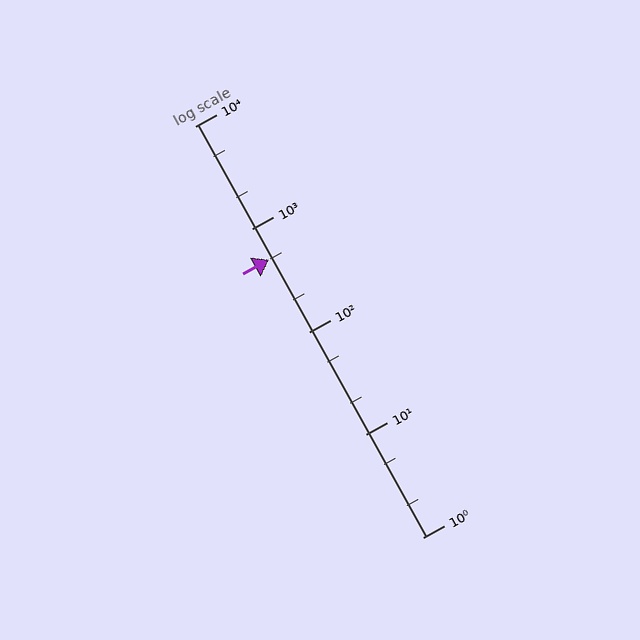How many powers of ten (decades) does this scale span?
The scale spans 4 decades, from 1 to 10000.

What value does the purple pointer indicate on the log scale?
The pointer indicates approximately 500.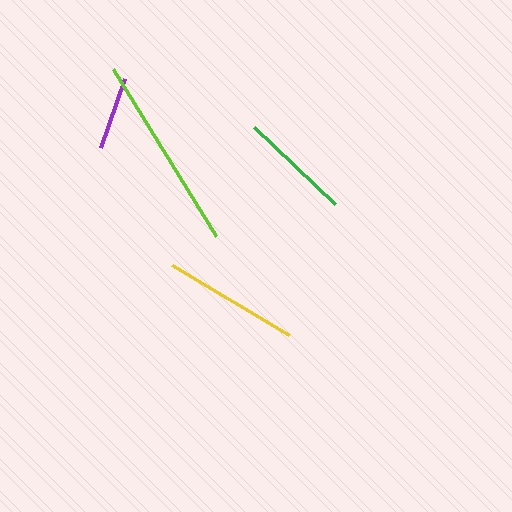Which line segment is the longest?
The lime line is the longest at approximately 197 pixels.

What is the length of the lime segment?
The lime segment is approximately 197 pixels long.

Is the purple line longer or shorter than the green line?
The green line is longer than the purple line.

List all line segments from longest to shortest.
From longest to shortest: lime, yellow, green, purple.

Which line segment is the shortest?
The purple line is the shortest at approximately 73 pixels.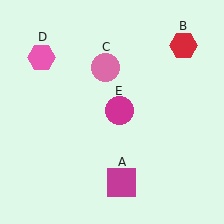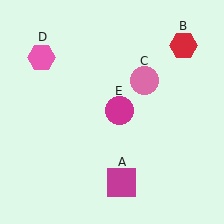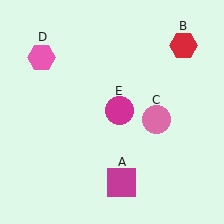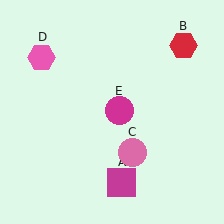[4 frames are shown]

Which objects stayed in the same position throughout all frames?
Magenta square (object A) and red hexagon (object B) and pink hexagon (object D) and magenta circle (object E) remained stationary.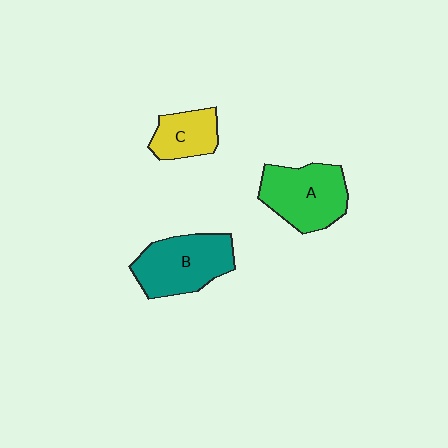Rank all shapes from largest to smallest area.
From largest to smallest: B (teal), A (green), C (yellow).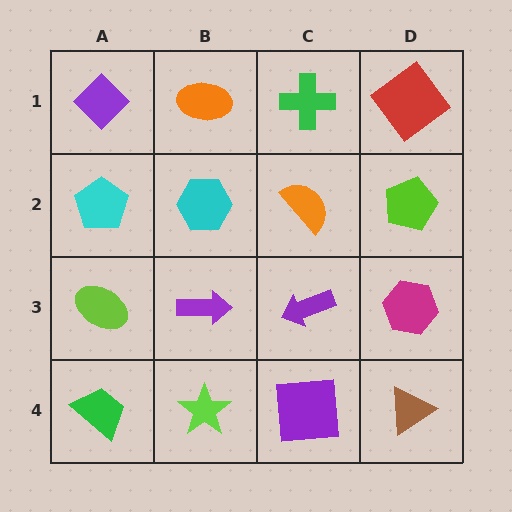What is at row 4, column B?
A lime star.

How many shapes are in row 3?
4 shapes.